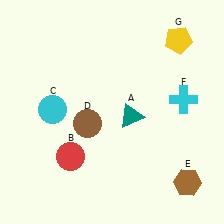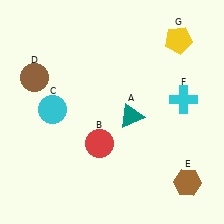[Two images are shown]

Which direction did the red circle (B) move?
The red circle (B) moved right.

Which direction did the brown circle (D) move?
The brown circle (D) moved left.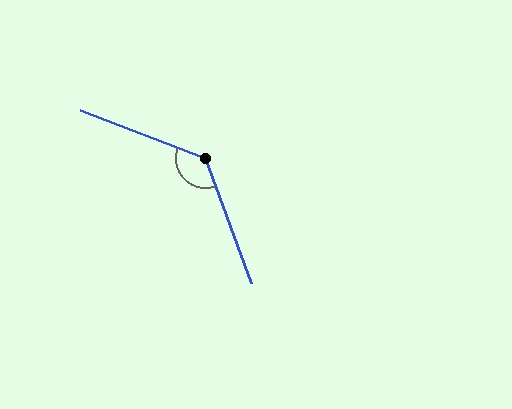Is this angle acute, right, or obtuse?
It is obtuse.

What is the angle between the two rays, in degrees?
Approximately 131 degrees.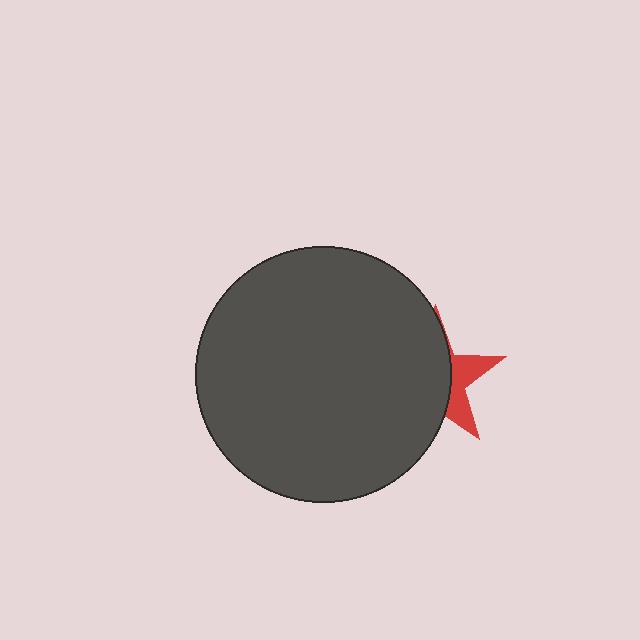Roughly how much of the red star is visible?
A small part of it is visible (roughly 32%).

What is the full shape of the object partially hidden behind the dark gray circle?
The partially hidden object is a red star.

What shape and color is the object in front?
The object in front is a dark gray circle.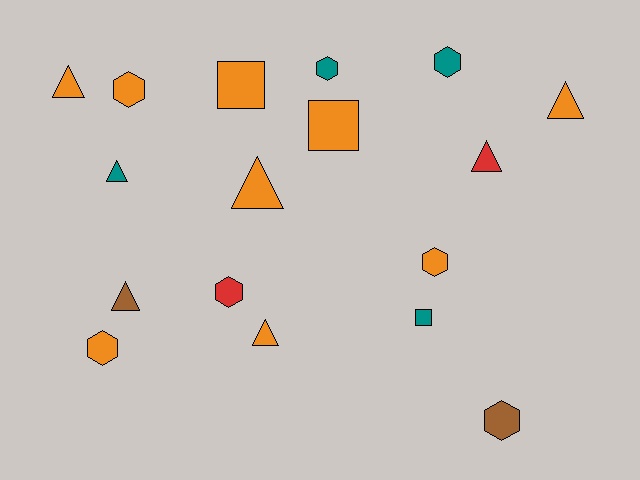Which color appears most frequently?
Orange, with 9 objects.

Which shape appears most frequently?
Triangle, with 7 objects.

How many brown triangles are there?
There is 1 brown triangle.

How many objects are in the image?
There are 17 objects.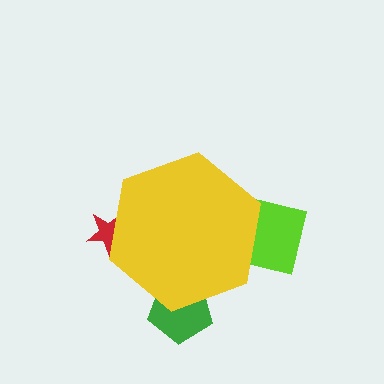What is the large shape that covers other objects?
A yellow hexagon.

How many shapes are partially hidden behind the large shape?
3 shapes are partially hidden.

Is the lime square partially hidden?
Yes, the lime square is partially hidden behind the yellow hexagon.